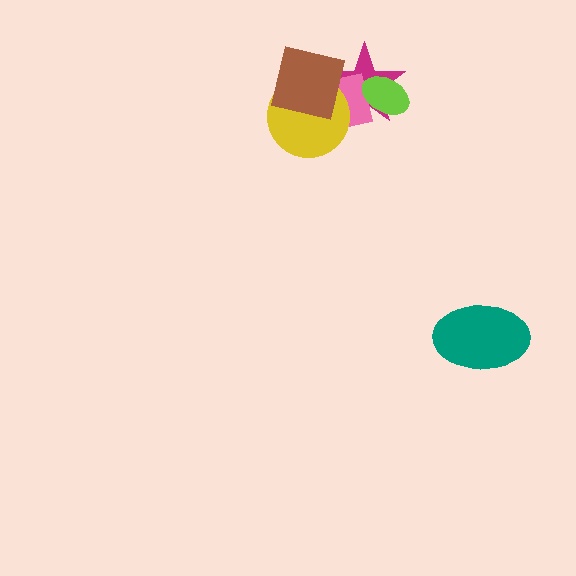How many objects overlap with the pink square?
4 objects overlap with the pink square.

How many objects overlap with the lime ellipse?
2 objects overlap with the lime ellipse.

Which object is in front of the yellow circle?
The brown square is in front of the yellow circle.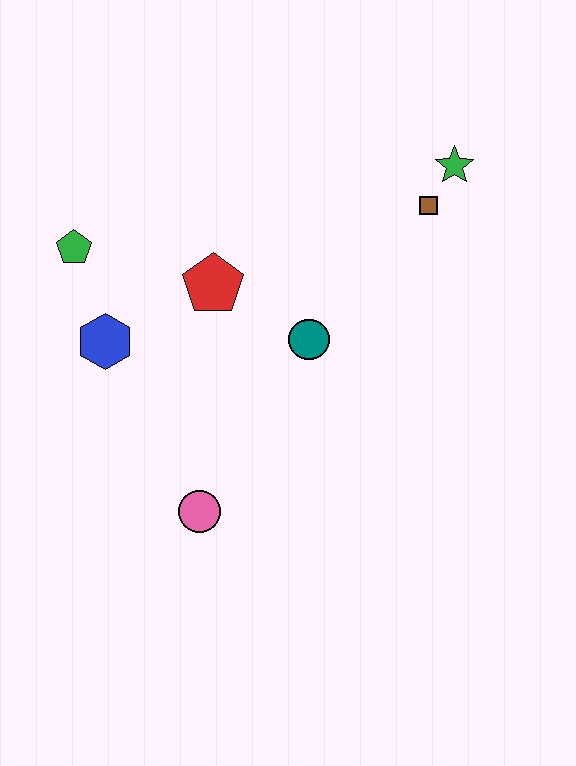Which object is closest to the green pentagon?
The blue hexagon is closest to the green pentagon.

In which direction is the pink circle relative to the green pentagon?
The pink circle is below the green pentagon.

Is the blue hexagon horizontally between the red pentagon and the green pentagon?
Yes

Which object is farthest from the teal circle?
The green pentagon is farthest from the teal circle.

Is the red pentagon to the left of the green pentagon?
No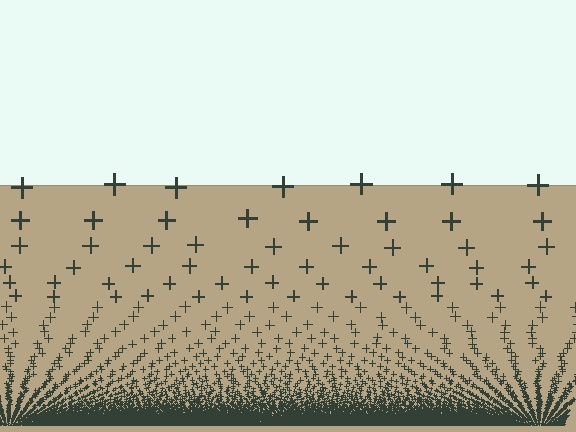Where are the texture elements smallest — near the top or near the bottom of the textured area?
Near the bottom.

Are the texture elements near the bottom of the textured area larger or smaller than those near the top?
Smaller. The gradient is inverted — elements near the bottom are smaller and denser.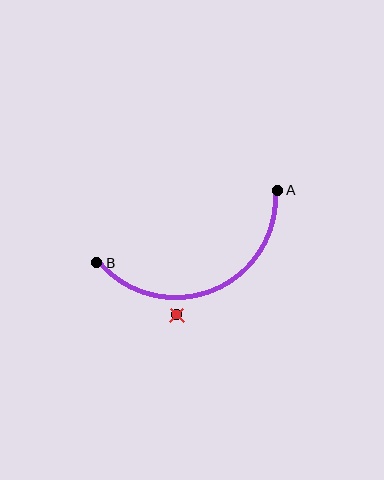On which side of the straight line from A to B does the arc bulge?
The arc bulges below the straight line connecting A and B.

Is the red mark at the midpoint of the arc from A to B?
No — the red mark does not lie on the arc at all. It sits slightly outside the curve.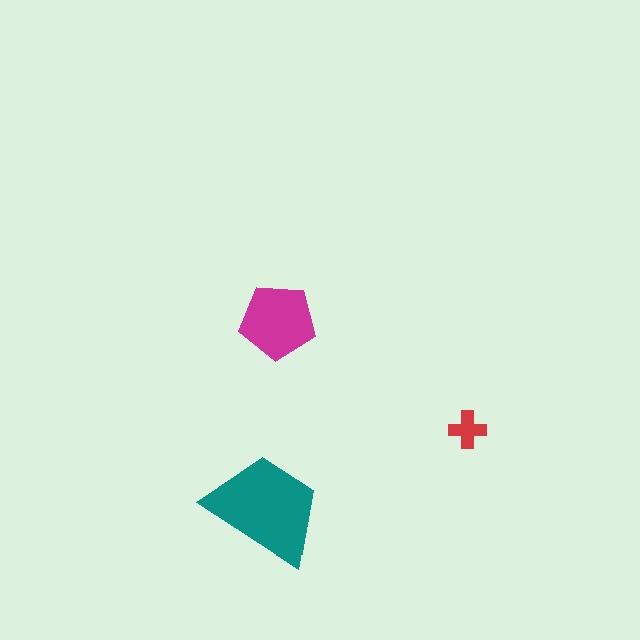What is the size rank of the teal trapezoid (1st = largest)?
1st.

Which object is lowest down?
The teal trapezoid is bottommost.